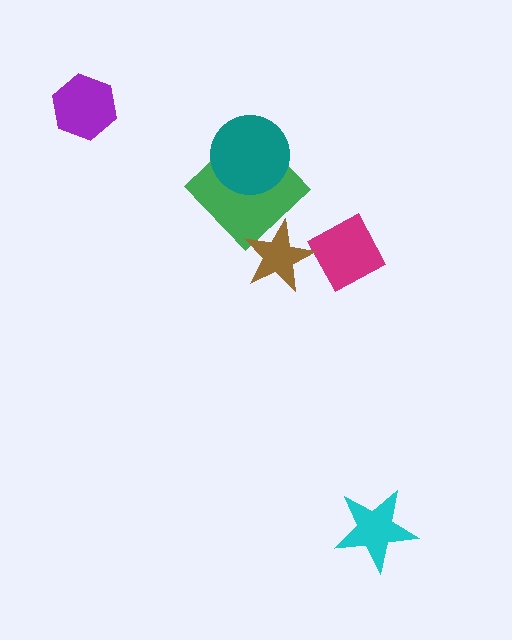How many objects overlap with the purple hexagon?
0 objects overlap with the purple hexagon.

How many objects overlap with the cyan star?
0 objects overlap with the cyan star.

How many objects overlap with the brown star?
0 objects overlap with the brown star.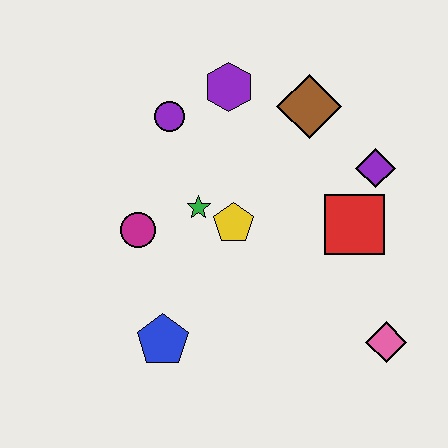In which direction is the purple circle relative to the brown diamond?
The purple circle is to the left of the brown diamond.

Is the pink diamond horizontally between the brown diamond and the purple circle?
No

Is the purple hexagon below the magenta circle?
No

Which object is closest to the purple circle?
The purple hexagon is closest to the purple circle.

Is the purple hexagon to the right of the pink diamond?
No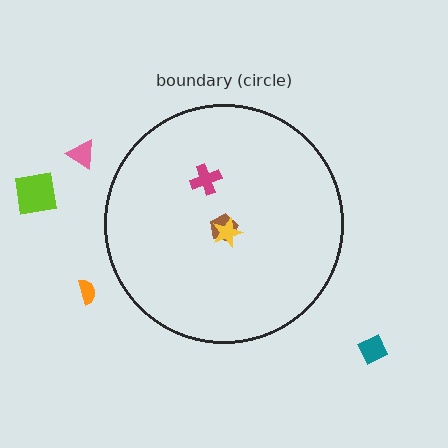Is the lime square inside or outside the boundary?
Outside.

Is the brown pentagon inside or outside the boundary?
Inside.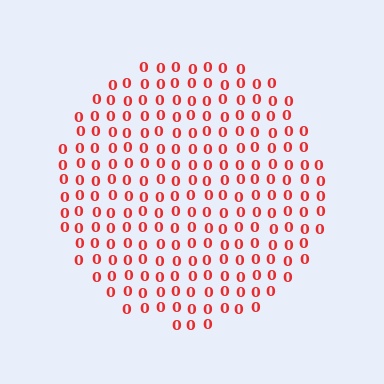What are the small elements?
The small elements are digit 0's.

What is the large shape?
The large shape is a circle.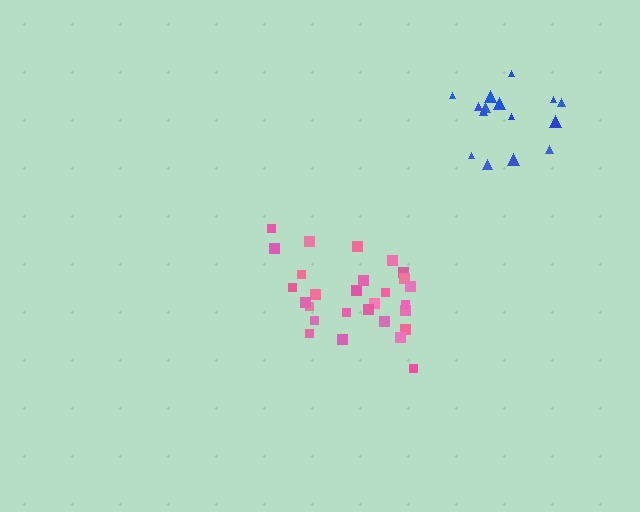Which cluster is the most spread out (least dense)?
Blue.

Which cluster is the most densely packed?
Pink.